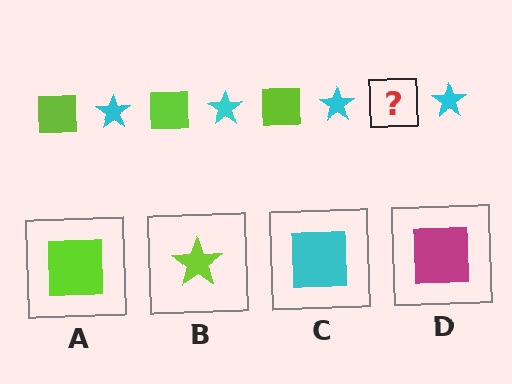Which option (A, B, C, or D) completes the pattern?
A.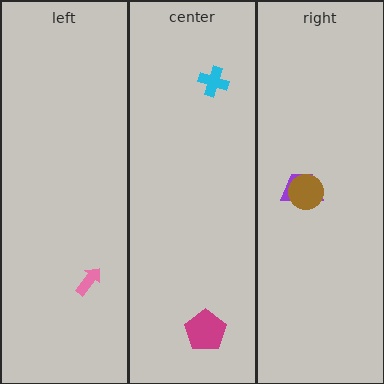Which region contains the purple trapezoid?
The right region.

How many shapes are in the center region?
2.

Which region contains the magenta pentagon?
The center region.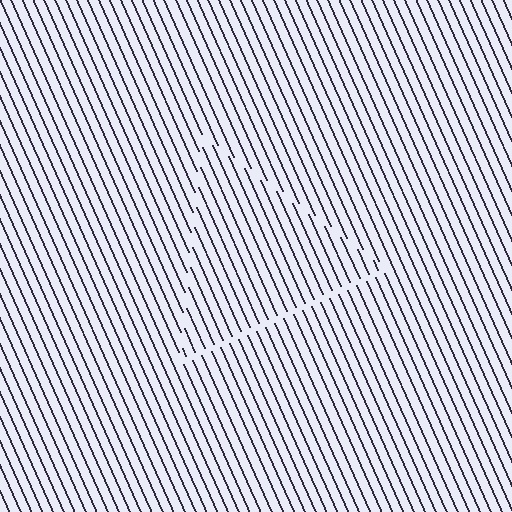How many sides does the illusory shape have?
3 sides — the line-ends trace a triangle.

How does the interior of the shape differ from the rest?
The interior of the shape contains the same grating, shifted by half a period — the contour is defined by the phase discontinuity where line-ends from the inner and outer gratings abut.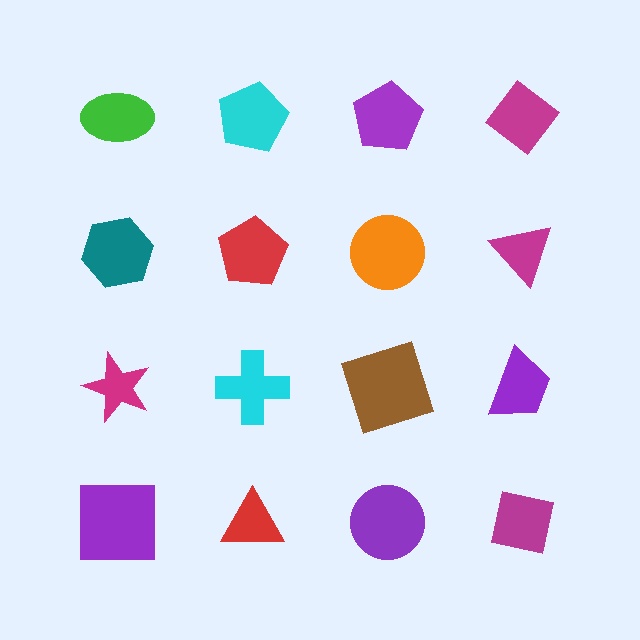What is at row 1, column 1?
A green ellipse.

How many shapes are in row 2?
4 shapes.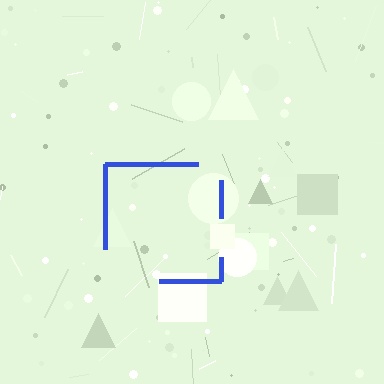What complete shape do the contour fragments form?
The contour fragments form a square.